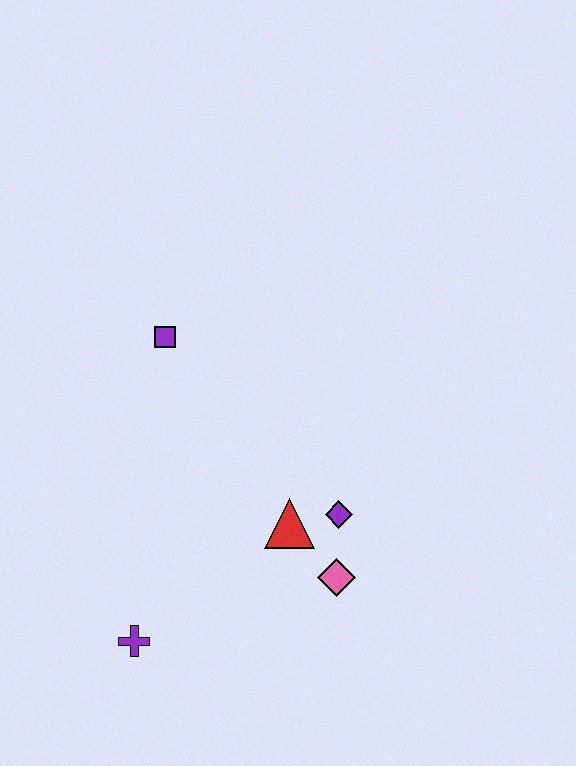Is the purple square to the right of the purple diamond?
No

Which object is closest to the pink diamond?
The purple diamond is closest to the pink diamond.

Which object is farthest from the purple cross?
The purple square is farthest from the purple cross.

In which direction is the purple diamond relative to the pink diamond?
The purple diamond is above the pink diamond.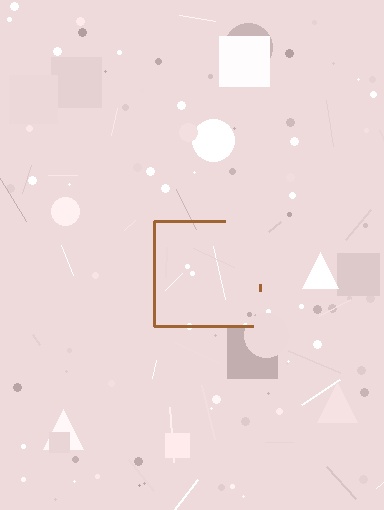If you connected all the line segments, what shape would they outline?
They would outline a square.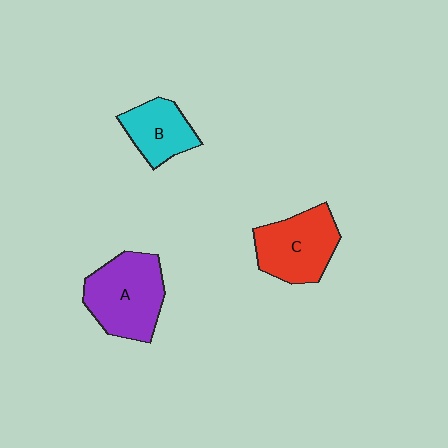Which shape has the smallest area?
Shape B (cyan).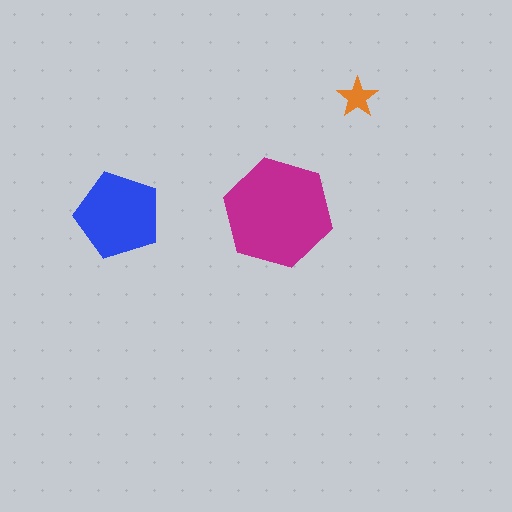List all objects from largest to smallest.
The magenta hexagon, the blue pentagon, the orange star.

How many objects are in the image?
There are 3 objects in the image.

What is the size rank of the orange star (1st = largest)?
3rd.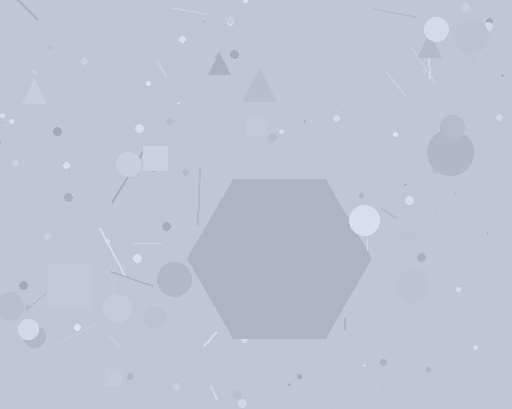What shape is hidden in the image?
A hexagon is hidden in the image.